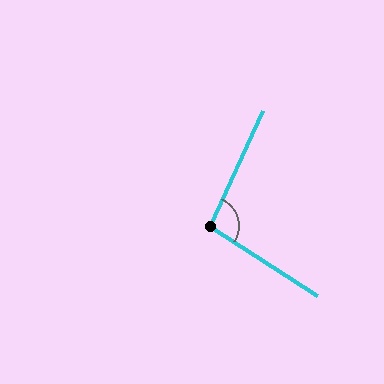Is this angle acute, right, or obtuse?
It is obtuse.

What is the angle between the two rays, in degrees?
Approximately 98 degrees.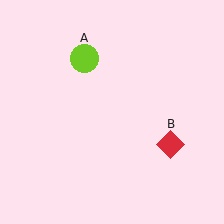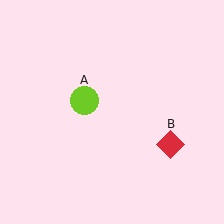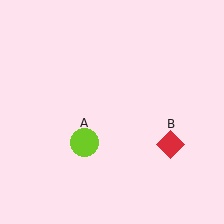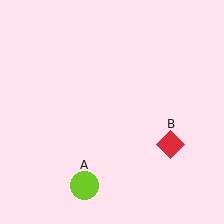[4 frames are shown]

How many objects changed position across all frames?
1 object changed position: lime circle (object A).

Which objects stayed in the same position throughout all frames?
Red diamond (object B) remained stationary.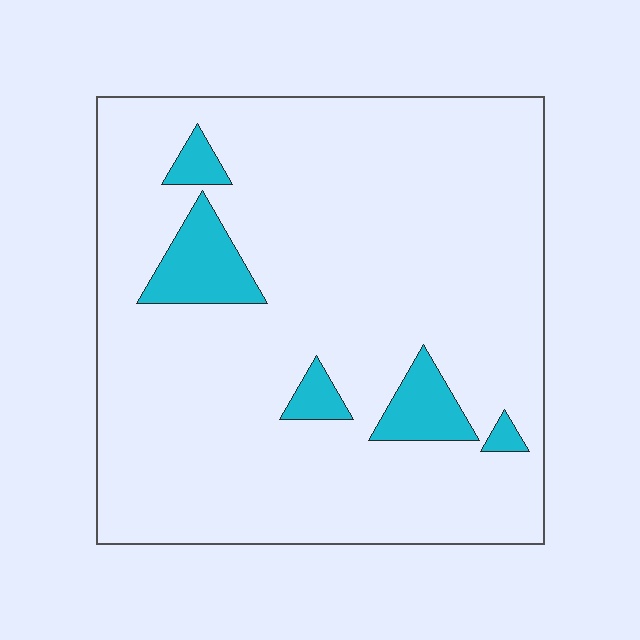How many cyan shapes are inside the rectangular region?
5.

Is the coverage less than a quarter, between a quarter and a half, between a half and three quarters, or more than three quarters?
Less than a quarter.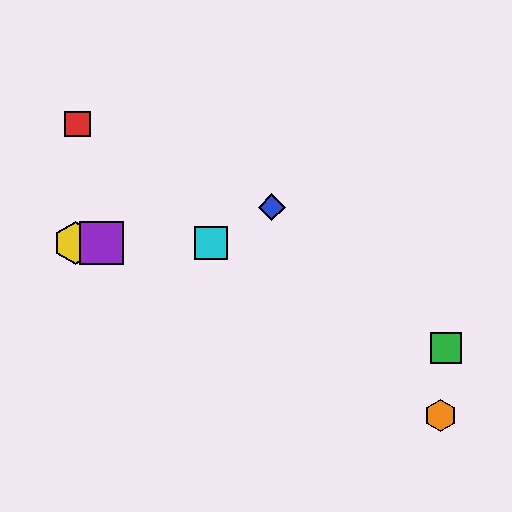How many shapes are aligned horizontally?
3 shapes (the yellow hexagon, the purple square, the cyan square) are aligned horizontally.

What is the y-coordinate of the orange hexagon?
The orange hexagon is at y≈415.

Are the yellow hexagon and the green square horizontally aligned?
No, the yellow hexagon is at y≈243 and the green square is at y≈348.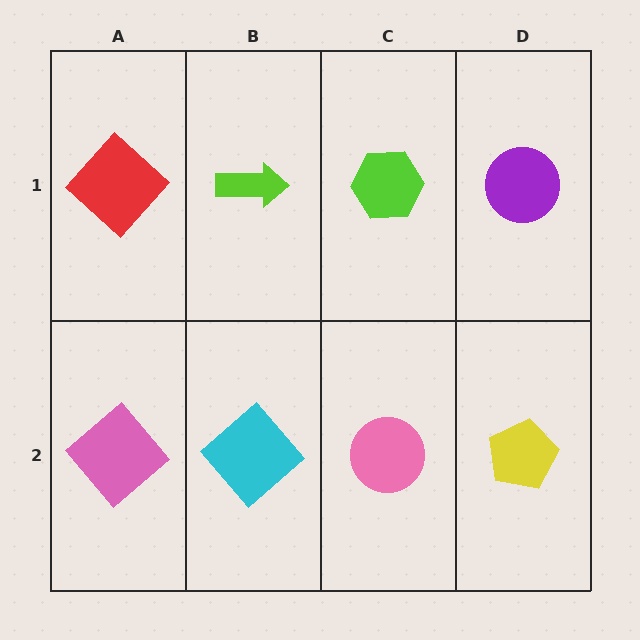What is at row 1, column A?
A red diamond.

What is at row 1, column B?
A lime arrow.